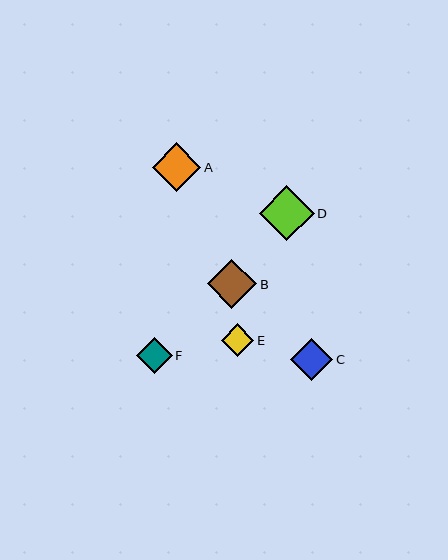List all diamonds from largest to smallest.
From largest to smallest: D, B, A, C, F, E.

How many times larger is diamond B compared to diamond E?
Diamond B is approximately 1.5 times the size of diamond E.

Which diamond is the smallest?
Diamond E is the smallest with a size of approximately 33 pixels.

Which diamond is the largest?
Diamond D is the largest with a size of approximately 55 pixels.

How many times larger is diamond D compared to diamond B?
Diamond D is approximately 1.1 times the size of diamond B.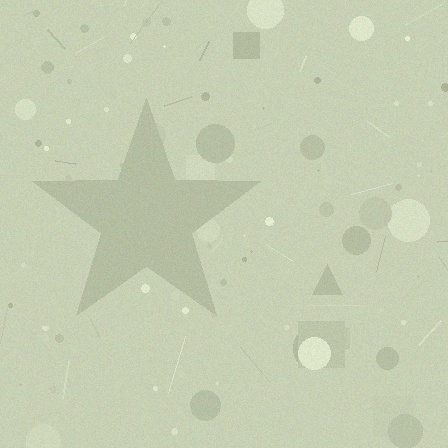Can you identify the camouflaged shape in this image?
The camouflaged shape is a star.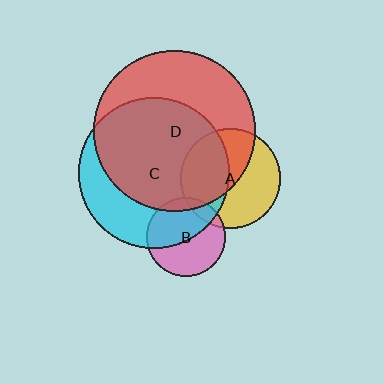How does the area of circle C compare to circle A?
Approximately 2.3 times.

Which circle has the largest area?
Circle D (red).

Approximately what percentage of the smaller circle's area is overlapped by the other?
Approximately 10%.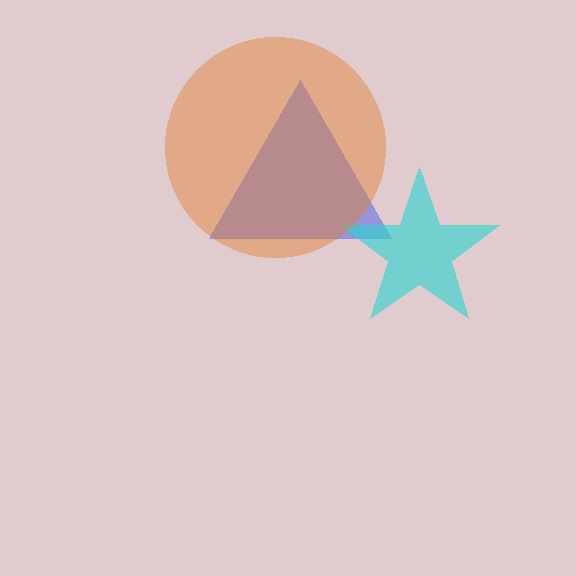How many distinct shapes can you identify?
There are 3 distinct shapes: a blue triangle, a cyan star, an orange circle.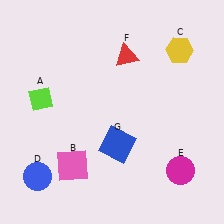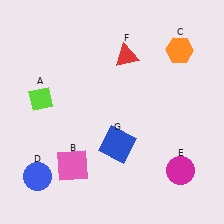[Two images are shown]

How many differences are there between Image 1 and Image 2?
There is 1 difference between the two images.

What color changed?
The hexagon (C) changed from yellow in Image 1 to orange in Image 2.